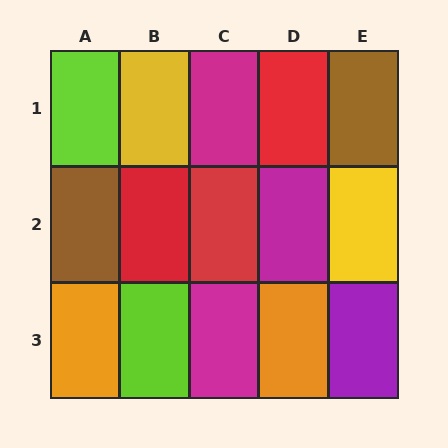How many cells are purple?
1 cell is purple.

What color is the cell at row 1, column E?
Brown.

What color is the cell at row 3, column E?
Purple.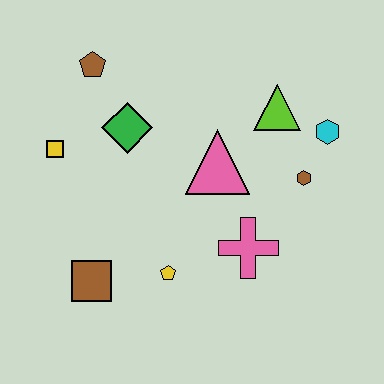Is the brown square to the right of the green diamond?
No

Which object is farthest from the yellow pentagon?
The brown pentagon is farthest from the yellow pentagon.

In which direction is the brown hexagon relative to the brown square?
The brown hexagon is to the right of the brown square.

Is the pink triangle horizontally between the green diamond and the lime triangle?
Yes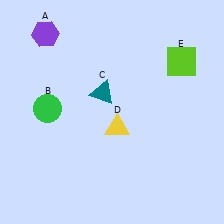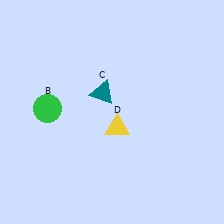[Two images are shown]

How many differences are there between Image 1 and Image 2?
There are 2 differences between the two images.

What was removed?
The purple hexagon (A), the lime square (E) were removed in Image 2.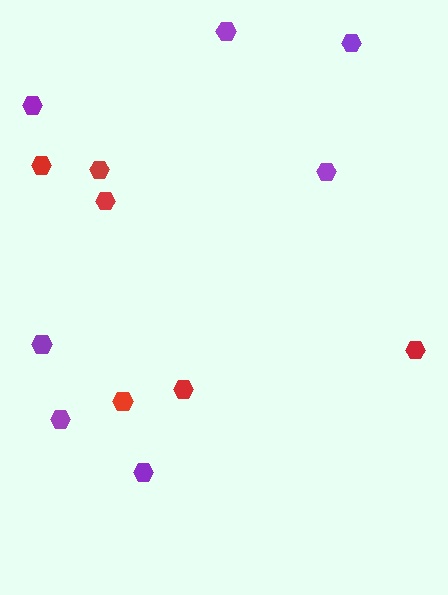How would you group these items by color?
There are 2 groups: one group of purple hexagons (7) and one group of red hexagons (6).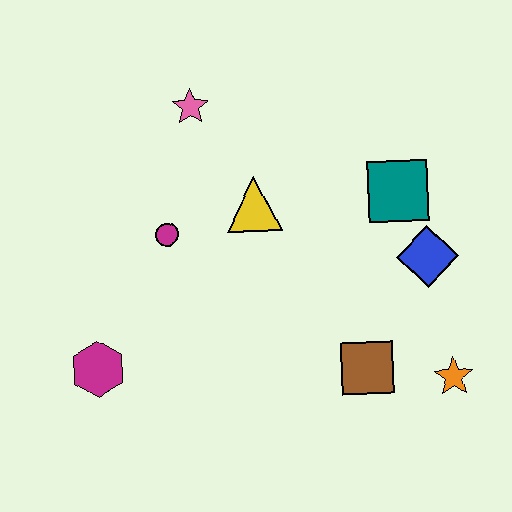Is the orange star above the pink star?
No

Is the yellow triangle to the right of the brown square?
No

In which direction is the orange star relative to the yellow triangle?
The orange star is to the right of the yellow triangle.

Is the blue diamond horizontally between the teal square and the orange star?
Yes